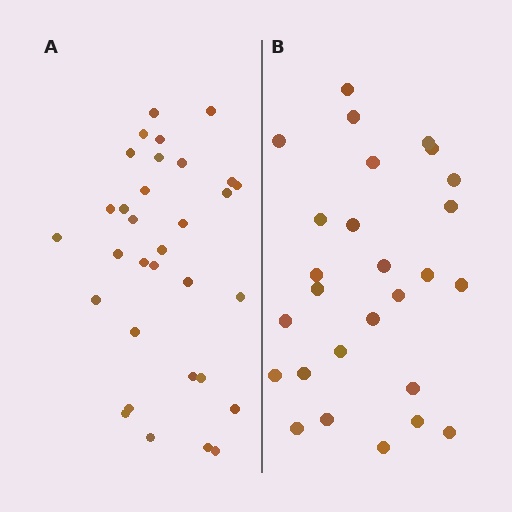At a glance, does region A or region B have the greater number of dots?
Region A (the left region) has more dots.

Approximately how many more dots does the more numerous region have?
Region A has about 5 more dots than region B.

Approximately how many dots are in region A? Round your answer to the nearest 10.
About 30 dots. (The exact count is 32, which rounds to 30.)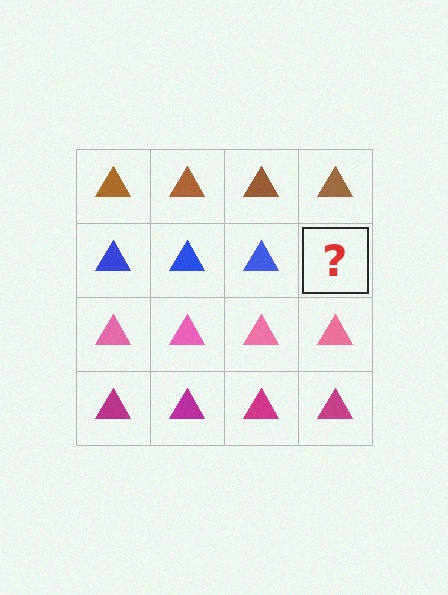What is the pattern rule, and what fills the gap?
The rule is that each row has a consistent color. The gap should be filled with a blue triangle.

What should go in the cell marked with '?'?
The missing cell should contain a blue triangle.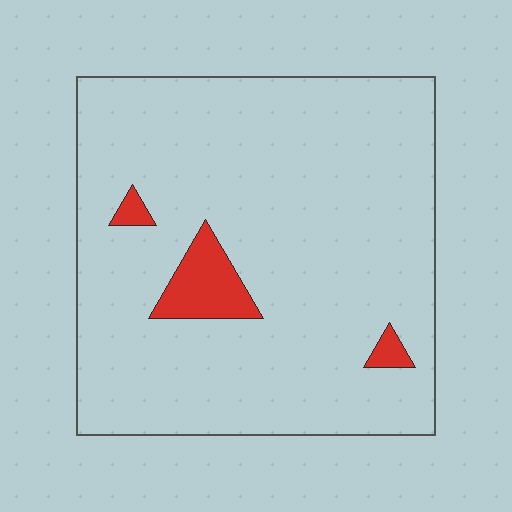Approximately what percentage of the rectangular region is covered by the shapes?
Approximately 5%.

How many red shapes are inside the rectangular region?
3.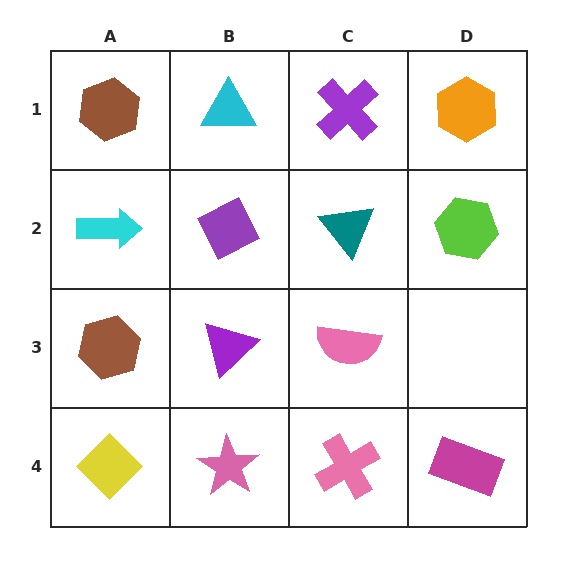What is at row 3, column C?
A pink semicircle.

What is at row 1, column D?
An orange hexagon.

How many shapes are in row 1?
4 shapes.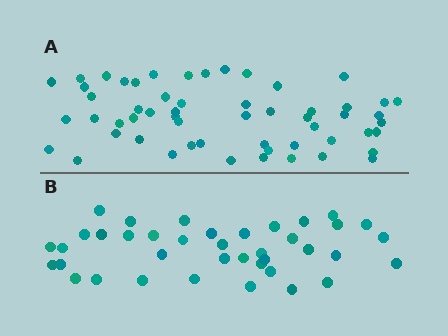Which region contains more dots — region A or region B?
Region A (the top region) has more dots.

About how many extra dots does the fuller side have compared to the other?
Region A has approximately 15 more dots than region B.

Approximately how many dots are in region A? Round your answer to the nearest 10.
About 60 dots. (The exact count is 56, which rounds to 60.)